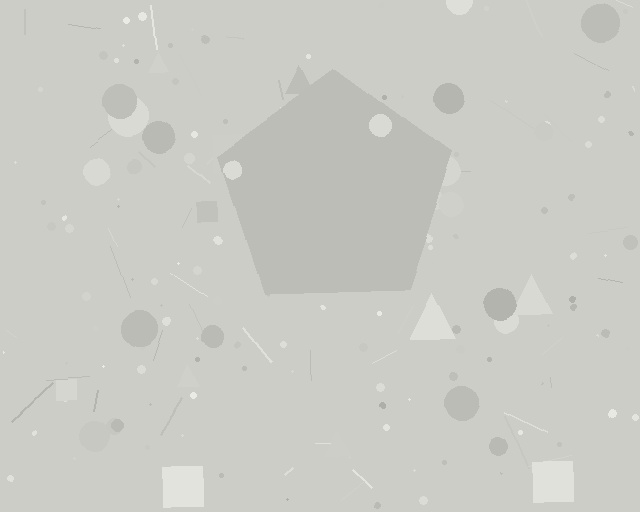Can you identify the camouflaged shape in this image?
The camouflaged shape is a pentagon.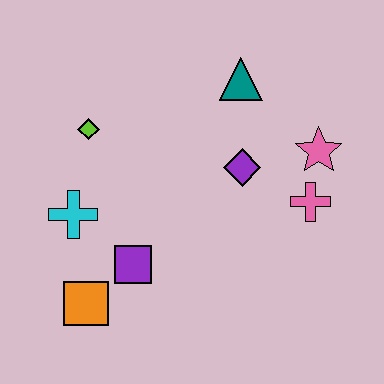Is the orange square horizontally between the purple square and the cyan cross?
Yes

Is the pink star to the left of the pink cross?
No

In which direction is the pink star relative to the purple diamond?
The pink star is to the right of the purple diamond.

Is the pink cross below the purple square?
No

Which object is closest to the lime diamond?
The cyan cross is closest to the lime diamond.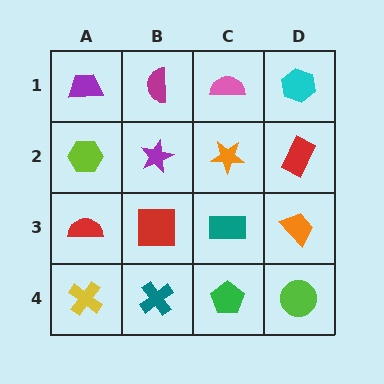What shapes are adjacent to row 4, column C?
A teal rectangle (row 3, column C), a teal cross (row 4, column B), a lime circle (row 4, column D).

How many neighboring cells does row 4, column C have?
3.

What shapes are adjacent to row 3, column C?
An orange star (row 2, column C), a green pentagon (row 4, column C), a red square (row 3, column B), an orange trapezoid (row 3, column D).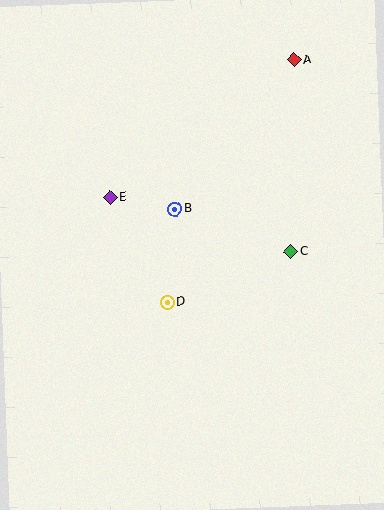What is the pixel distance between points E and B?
The distance between E and B is 66 pixels.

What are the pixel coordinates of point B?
Point B is at (175, 209).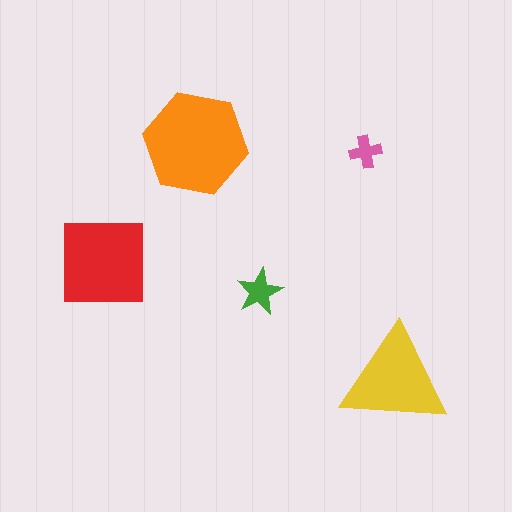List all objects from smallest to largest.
The pink cross, the green star, the yellow triangle, the red square, the orange hexagon.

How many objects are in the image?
There are 5 objects in the image.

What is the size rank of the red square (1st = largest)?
2nd.